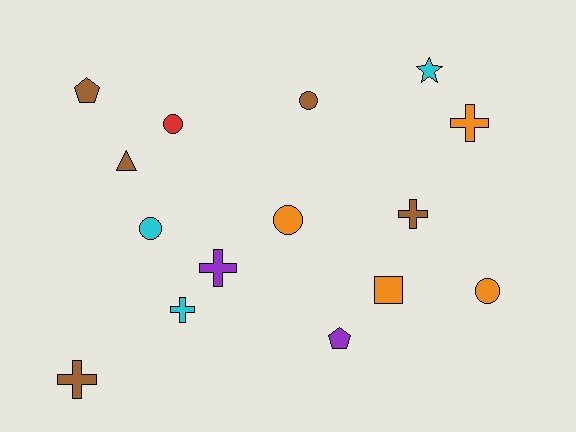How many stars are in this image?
There is 1 star.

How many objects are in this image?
There are 15 objects.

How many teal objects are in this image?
There are no teal objects.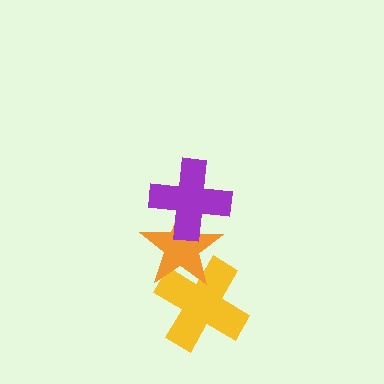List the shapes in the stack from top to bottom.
From top to bottom: the purple cross, the orange star, the yellow cross.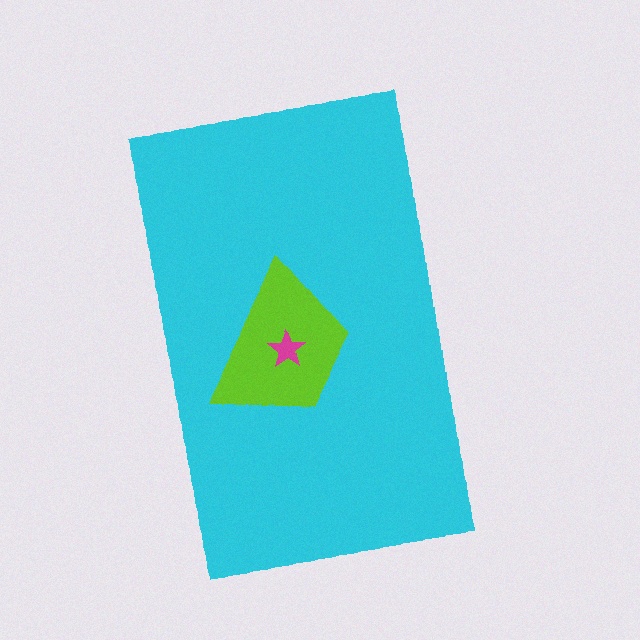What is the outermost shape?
The cyan rectangle.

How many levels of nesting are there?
3.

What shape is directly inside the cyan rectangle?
The lime trapezoid.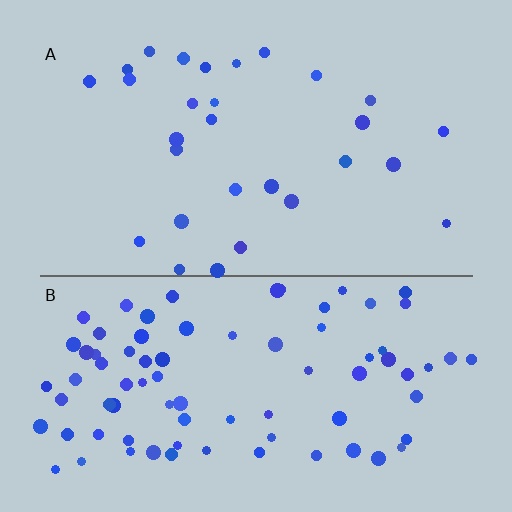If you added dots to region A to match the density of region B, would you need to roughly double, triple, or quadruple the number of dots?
Approximately triple.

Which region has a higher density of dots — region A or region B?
B (the bottom).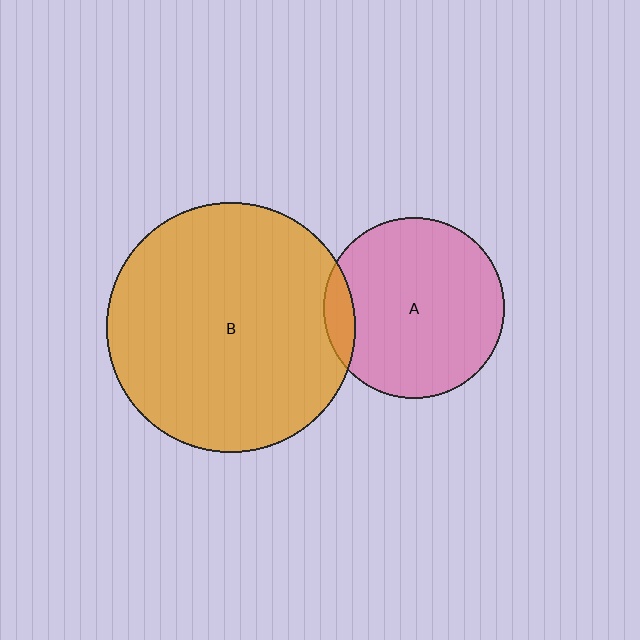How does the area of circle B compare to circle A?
Approximately 1.9 times.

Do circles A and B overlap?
Yes.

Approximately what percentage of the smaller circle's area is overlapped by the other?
Approximately 10%.